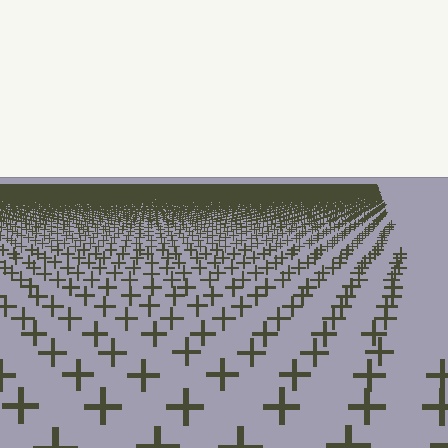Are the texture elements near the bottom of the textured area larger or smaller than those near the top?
Larger. Near the bottom, elements are closer to the viewer and appear at a bigger on-screen size.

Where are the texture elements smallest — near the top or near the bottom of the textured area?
Near the top.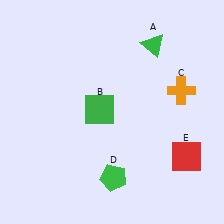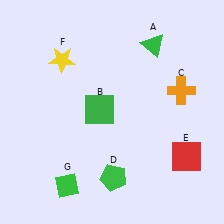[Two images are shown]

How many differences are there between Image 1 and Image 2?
There are 2 differences between the two images.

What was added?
A yellow star (F), a green diamond (G) were added in Image 2.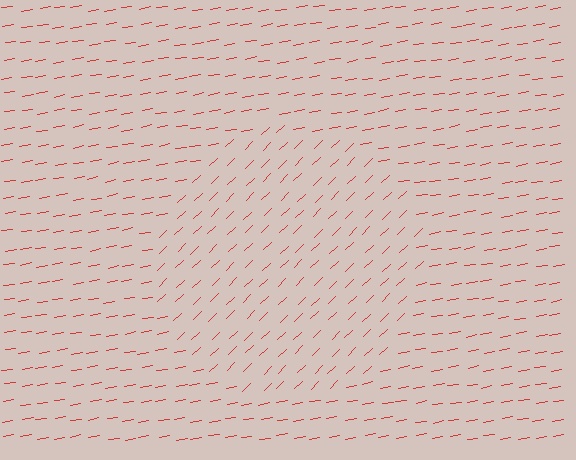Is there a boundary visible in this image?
Yes, there is a texture boundary formed by a change in line orientation.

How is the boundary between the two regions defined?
The boundary is defined purely by a change in line orientation (approximately 34 degrees difference). All lines are the same color and thickness.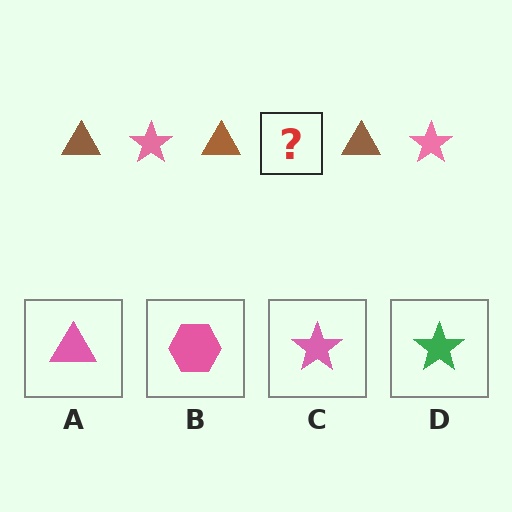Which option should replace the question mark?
Option C.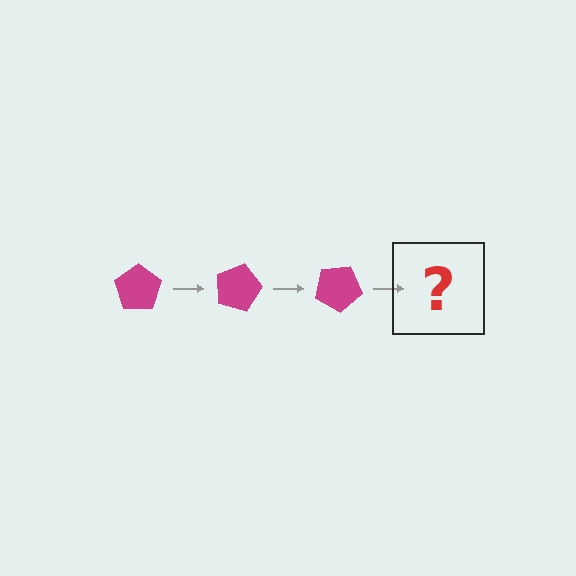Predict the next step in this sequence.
The next step is a magenta pentagon rotated 45 degrees.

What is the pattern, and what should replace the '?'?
The pattern is that the pentagon rotates 15 degrees each step. The '?' should be a magenta pentagon rotated 45 degrees.